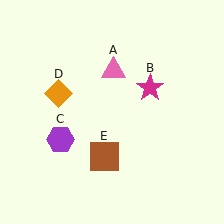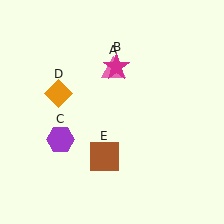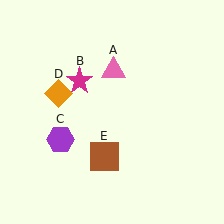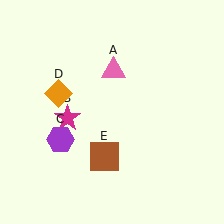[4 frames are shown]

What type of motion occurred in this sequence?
The magenta star (object B) rotated counterclockwise around the center of the scene.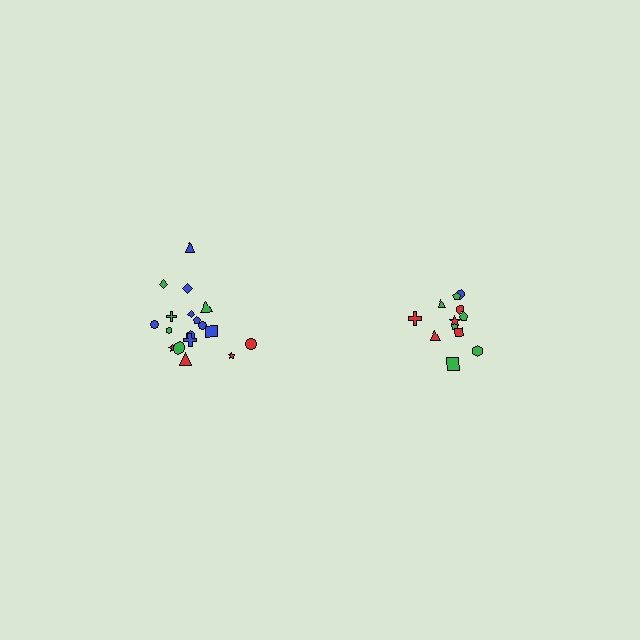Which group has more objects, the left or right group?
The left group.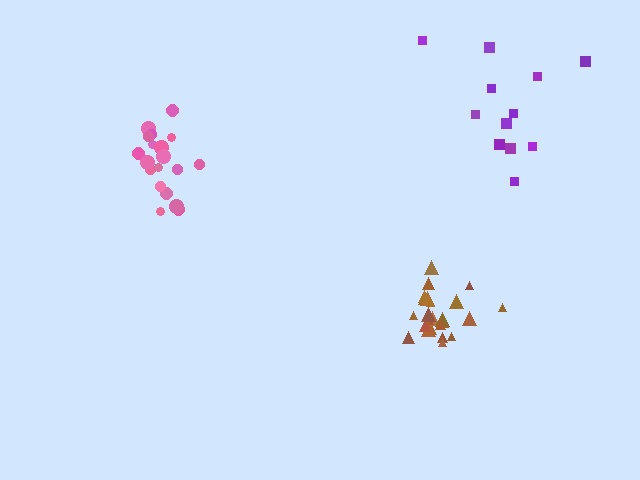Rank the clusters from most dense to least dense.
brown, pink, purple.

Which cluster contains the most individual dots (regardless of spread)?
Brown (24).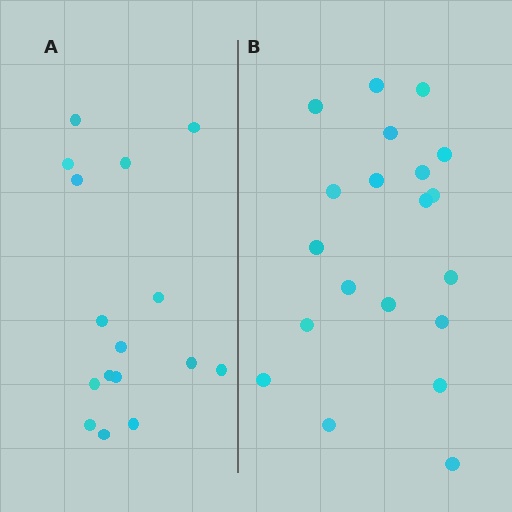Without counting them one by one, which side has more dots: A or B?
Region B (the right region) has more dots.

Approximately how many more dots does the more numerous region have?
Region B has about 4 more dots than region A.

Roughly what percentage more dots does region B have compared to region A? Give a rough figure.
About 25% more.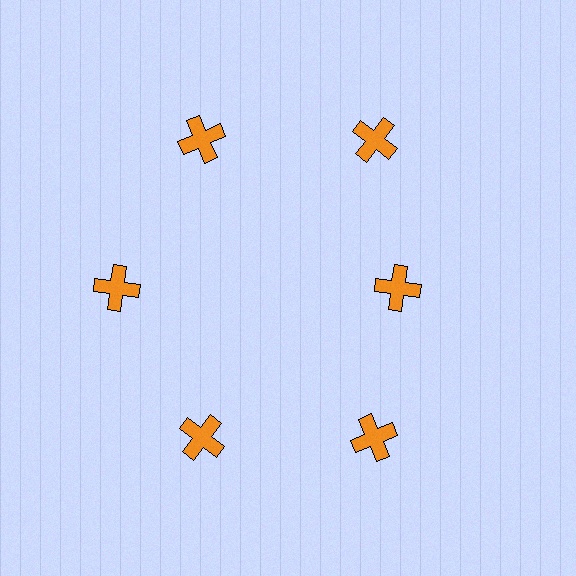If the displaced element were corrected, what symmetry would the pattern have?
It would have 6-fold rotational symmetry — the pattern would map onto itself every 60 degrees.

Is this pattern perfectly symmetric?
No. The 6 orange crosses are arranged in a ring, but one element near the 3 o'clock position is pulled inward toward the center, breaking the 6-fold rotational symmetry.